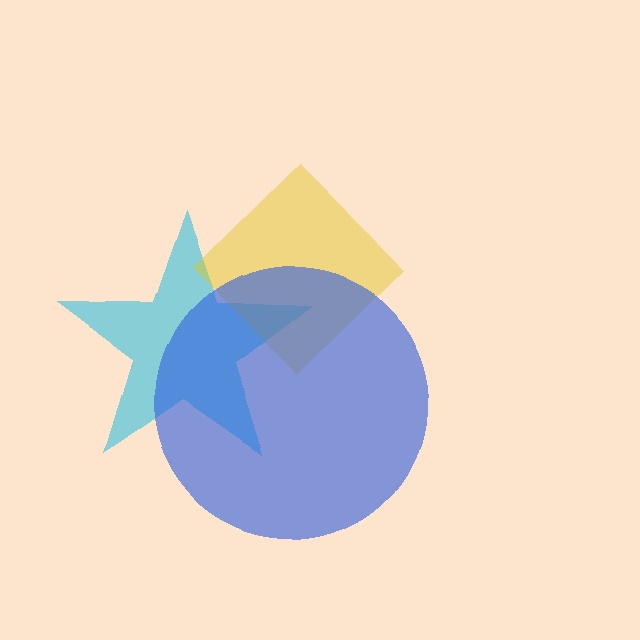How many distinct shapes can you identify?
There are 3 distinct shapes: a cyan star, a yellow diamond, a blue circle.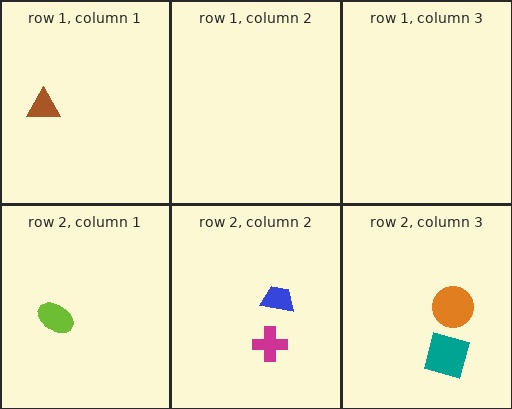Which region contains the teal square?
The row 2, column 3 region.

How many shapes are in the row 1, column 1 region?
1.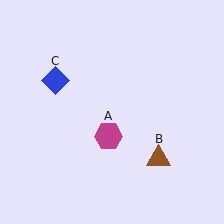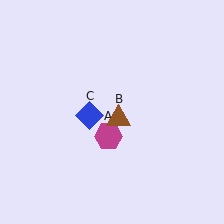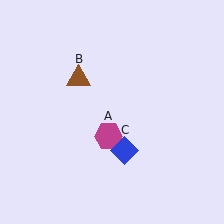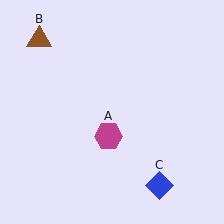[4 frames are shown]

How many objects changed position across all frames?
2 objects changed position: brown triangle (object B), blue diamond (object C).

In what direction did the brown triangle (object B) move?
The brown triangle (object B) moved up and to the left.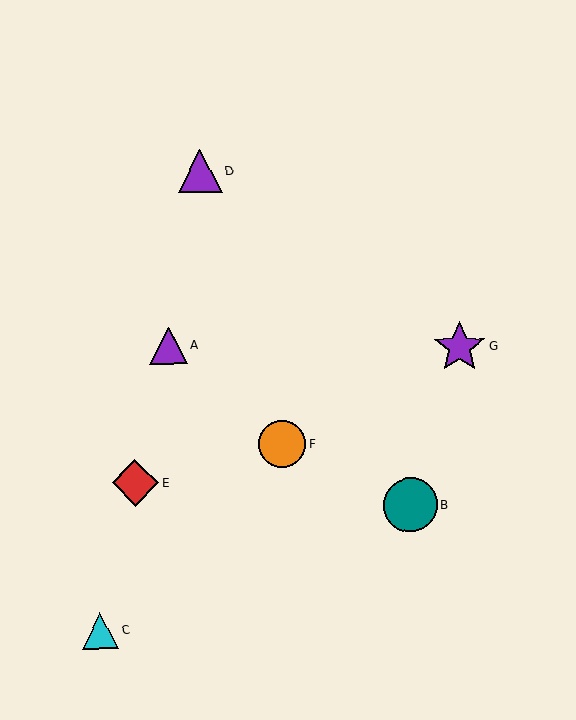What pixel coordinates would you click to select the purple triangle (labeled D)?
Click at (200, 171) to select the purple triangle D.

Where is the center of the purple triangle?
The center of the purple triangle is at (168, 346).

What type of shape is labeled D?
Shape D is a purple triangle.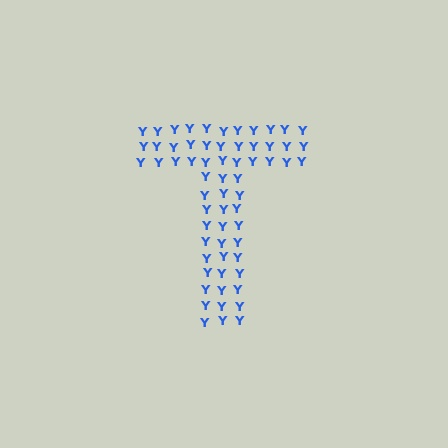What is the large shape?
The large shape is the letter T.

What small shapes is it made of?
It is made of small letter Y's.